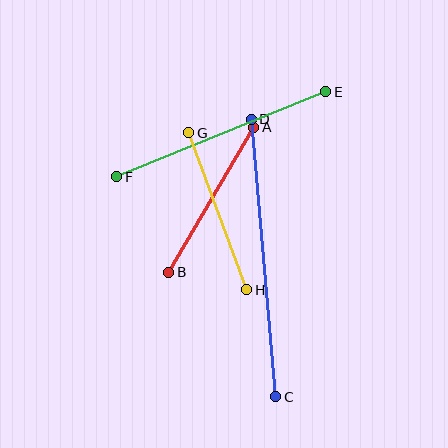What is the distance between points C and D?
The distance is approximately 279 pixels.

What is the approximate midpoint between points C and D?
The midpoint is at approximately (264, 258) pixels.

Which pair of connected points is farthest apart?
Points C and D are farthest apart.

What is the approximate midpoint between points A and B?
The midpoint is at approximately (211, 200) pixels.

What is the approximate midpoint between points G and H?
The midpoint is at approximately (218, 211) pixels.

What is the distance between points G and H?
The distance is approximately 167 pixels.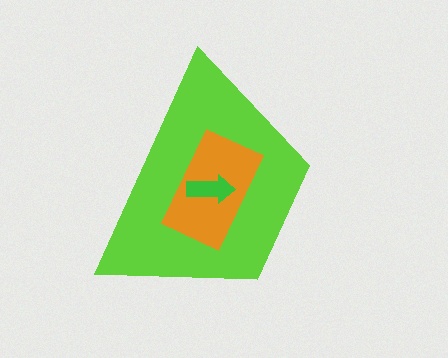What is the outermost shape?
The lime trapezoid.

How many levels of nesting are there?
3.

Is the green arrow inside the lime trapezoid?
Yes.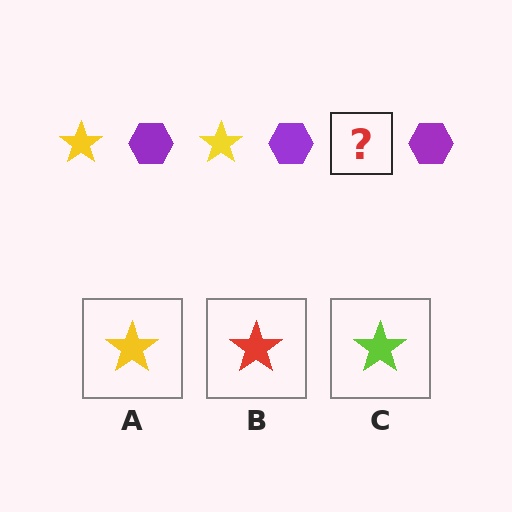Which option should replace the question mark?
Option A.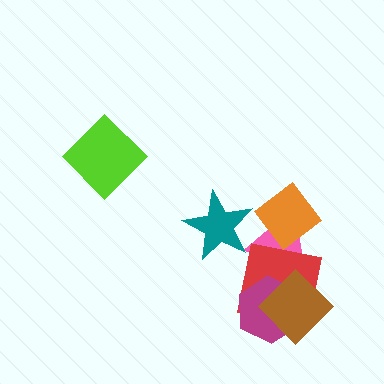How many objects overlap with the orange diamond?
1 object overlaps with the orange diamond.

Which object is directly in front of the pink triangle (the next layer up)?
The orange diamond is directly in front of the pink triangle.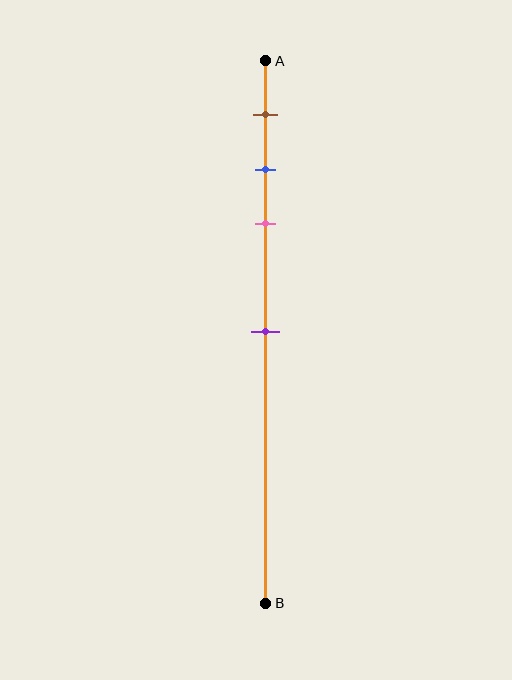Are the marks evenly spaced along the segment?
No, the marks are not evenly spaced.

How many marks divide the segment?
There are 4 marks dividing the segment.